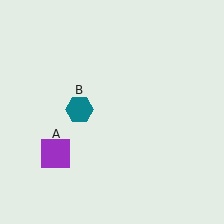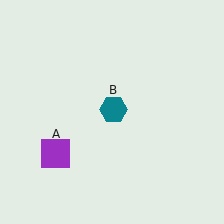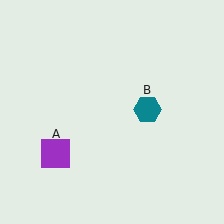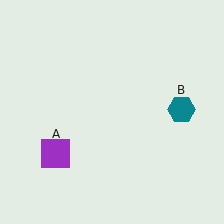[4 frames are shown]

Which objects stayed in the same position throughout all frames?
Purple square (object A) remained stationary.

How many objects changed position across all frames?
1 object changed position: teal hexagon (object B).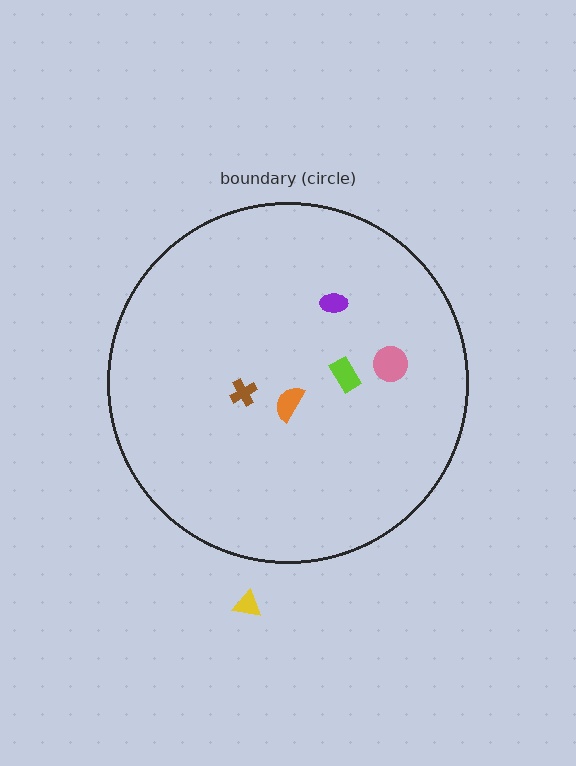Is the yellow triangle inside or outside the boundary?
Outside.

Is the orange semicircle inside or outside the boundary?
Inside.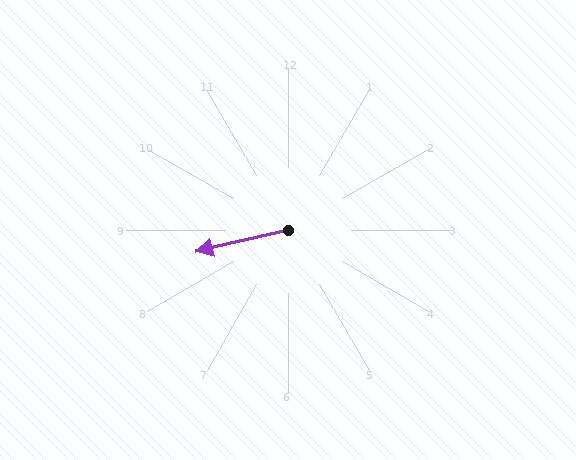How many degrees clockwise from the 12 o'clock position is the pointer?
Approximately 257 degrees.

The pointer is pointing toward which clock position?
Roughly 9 o'clock.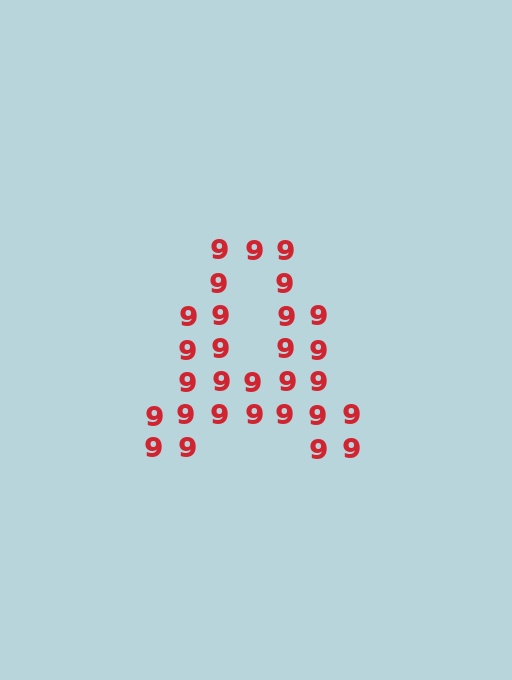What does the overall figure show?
The overall figure shows the letter A.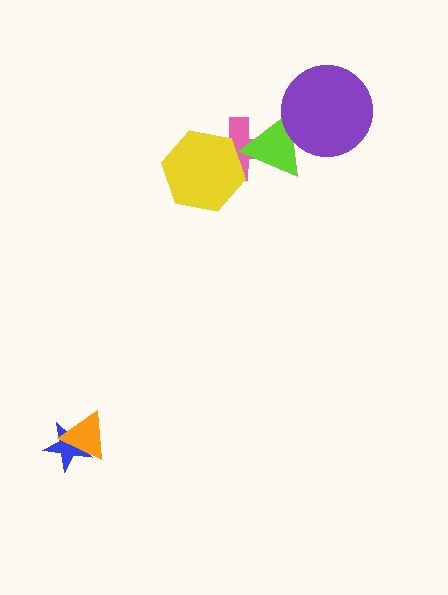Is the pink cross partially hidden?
Yes, it is partially covered by another shape.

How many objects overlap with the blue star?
1 object overlaps with the blue star.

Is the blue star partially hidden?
Yes, it is partially covered by another shape.